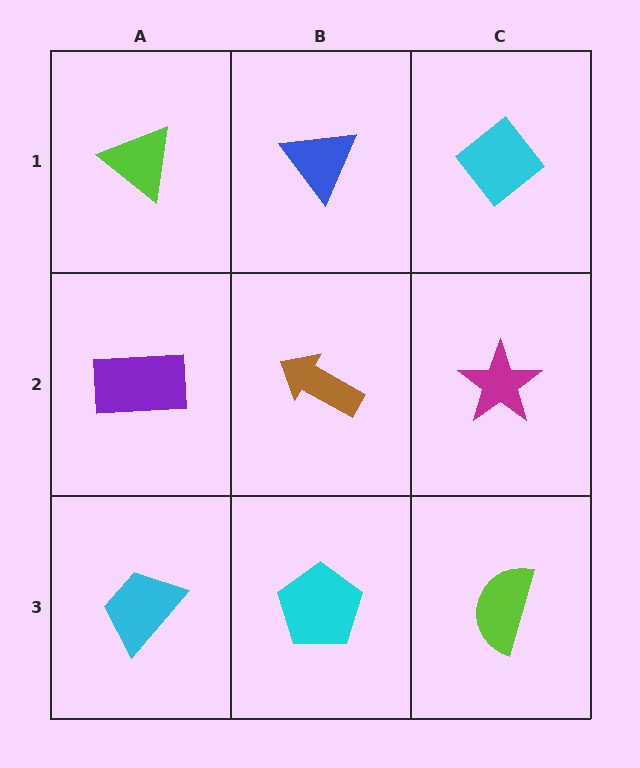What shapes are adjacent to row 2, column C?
A cyan diamond (row 1, column C), a lime semicircle (row 3, column C), a brown arrow (row 2, column B).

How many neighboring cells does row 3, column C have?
2.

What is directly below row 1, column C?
A magenta star.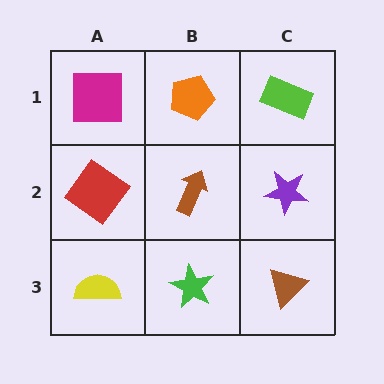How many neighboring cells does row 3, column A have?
2.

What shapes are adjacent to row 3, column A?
A red diamond (row 2, column A), a green star (row 3, column B).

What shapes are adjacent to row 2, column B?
An orange pentagon (row 1, column B), a green star (row 3, column B), a red diamond (row 2, column A), a purple star (row 2, column C).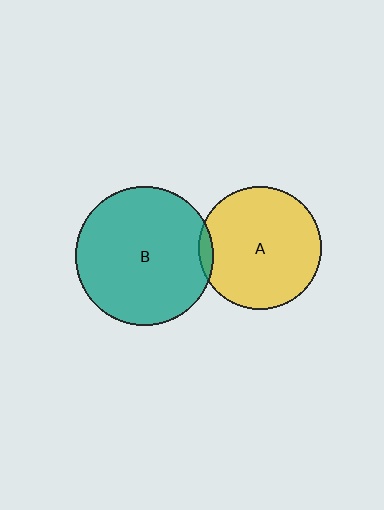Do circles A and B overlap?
Yes.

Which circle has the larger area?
Circle B (teal).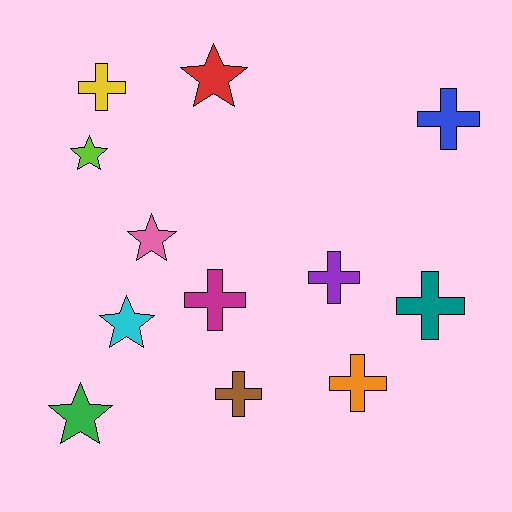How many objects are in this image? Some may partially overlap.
There are 12 objects.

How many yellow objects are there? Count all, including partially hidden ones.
There is 1 yellow object.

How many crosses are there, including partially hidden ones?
There are 7 crosses.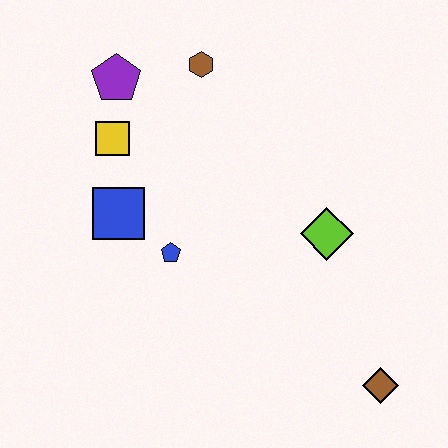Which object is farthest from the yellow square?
The brown diamond is farthest from the yellow square.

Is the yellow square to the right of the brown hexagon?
No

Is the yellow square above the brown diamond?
Yes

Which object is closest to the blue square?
The blue pentagon is closest to the blue square.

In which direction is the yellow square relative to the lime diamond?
The yellow square is to the left of the lime diamond.